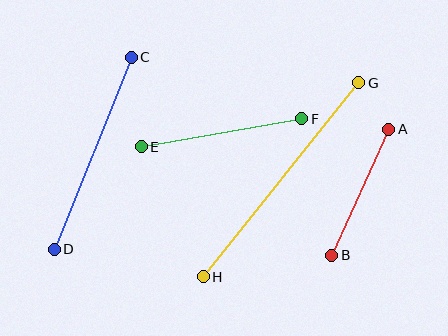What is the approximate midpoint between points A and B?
The midpoint is at approximately (360, 192) pixels.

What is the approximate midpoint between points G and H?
The midpoint is at approximately (281, 180) pixels.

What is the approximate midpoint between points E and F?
The midpoint is at approximately (222, 133) pixels.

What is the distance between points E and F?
The distance is approximately 163 pixels.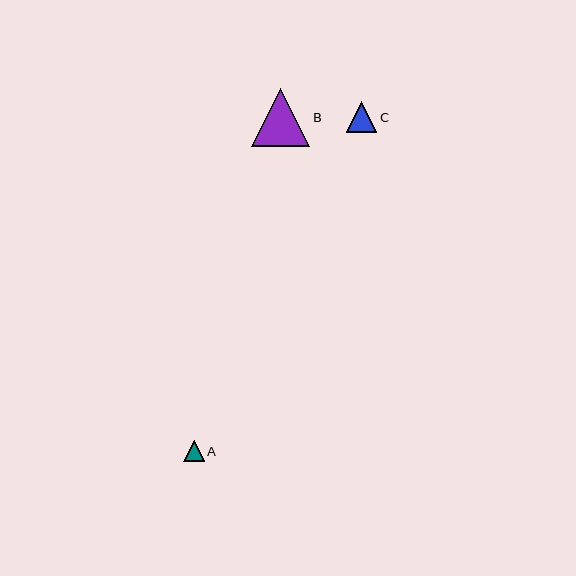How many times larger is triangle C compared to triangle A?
Triangle C is approximately 1.5 times the size of triangle A.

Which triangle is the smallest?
Triangle A is the smallest with a size of approximately 21 pixels.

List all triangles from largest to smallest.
From largest to smallest: B, C, A.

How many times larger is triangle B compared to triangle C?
Triangle B is approximately 1.9 times the size of triangle C.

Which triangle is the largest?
Triangle B is the largest with a size of approximately 58 pixels.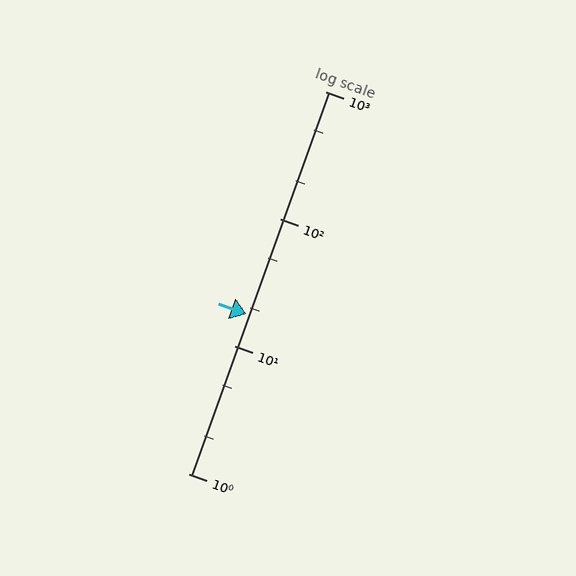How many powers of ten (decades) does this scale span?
The scale spans 3 decades, from 1 to 1000.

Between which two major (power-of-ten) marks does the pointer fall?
The pointer is between 10 and 100.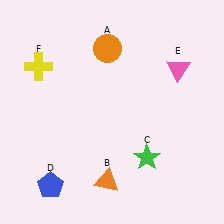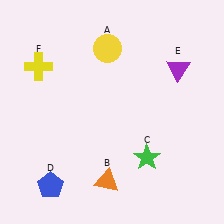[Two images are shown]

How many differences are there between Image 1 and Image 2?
There are 2 differences between the two images.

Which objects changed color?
A changed from orange to yellow. E changed from pink to purple.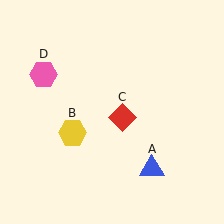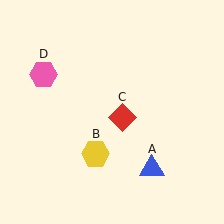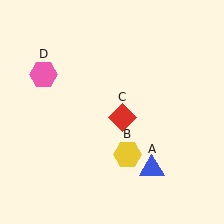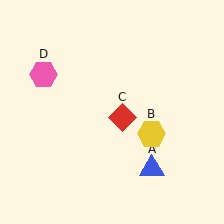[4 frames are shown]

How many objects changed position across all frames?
1 object changed position: yellow hexagon (object B).